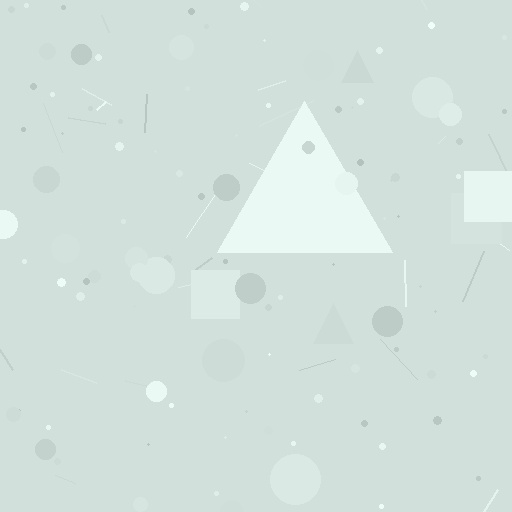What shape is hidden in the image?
A triangle is hidden in the image.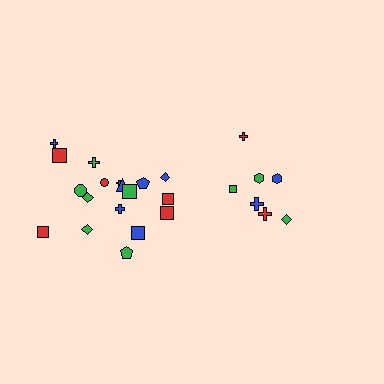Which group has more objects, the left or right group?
The left group.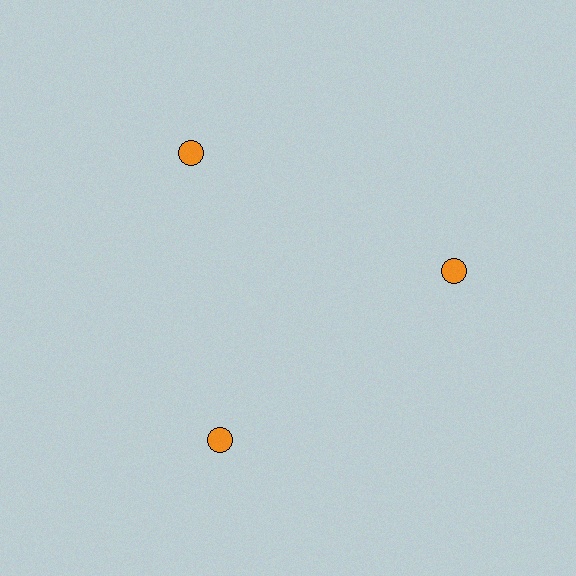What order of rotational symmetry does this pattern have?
This pattern has 3-fold rotational symmetry.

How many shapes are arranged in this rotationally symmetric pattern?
There are 3 shapes, arranged in 3 groups of 1.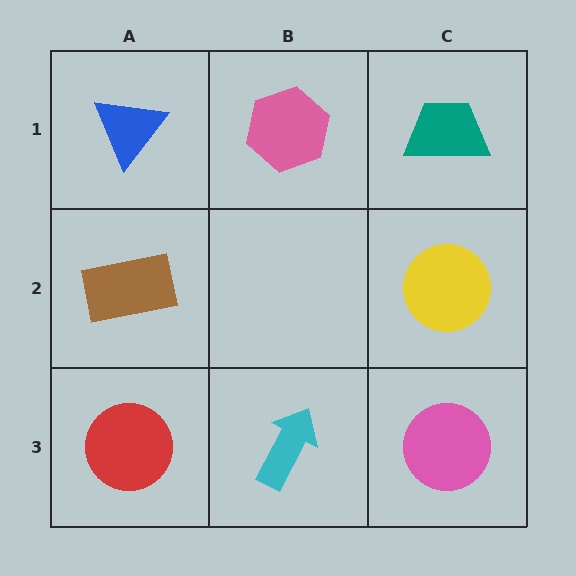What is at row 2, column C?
A yellow circle.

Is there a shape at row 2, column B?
No, that cell is empty.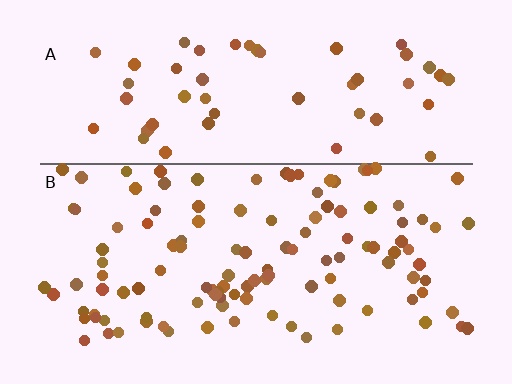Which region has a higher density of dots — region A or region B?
B (the bottom).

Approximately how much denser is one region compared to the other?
Approximately 2.1× — region B over region A.